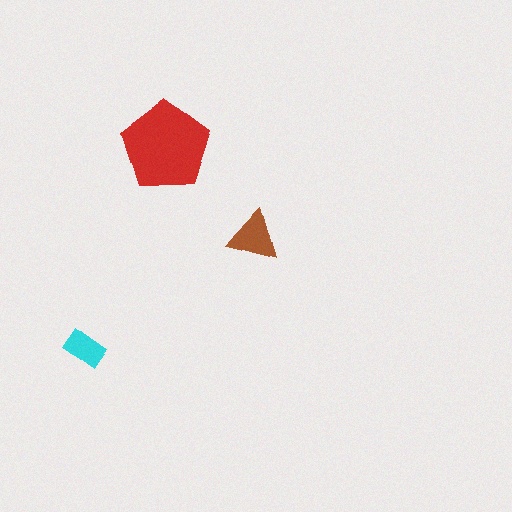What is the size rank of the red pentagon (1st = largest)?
1st.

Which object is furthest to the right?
The brown triangle is rightmost.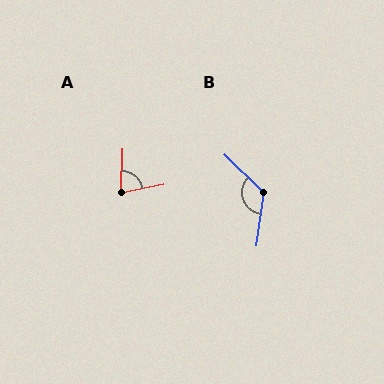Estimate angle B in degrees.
Approximately 127 degrees.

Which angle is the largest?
B, at approximately 127 degrees.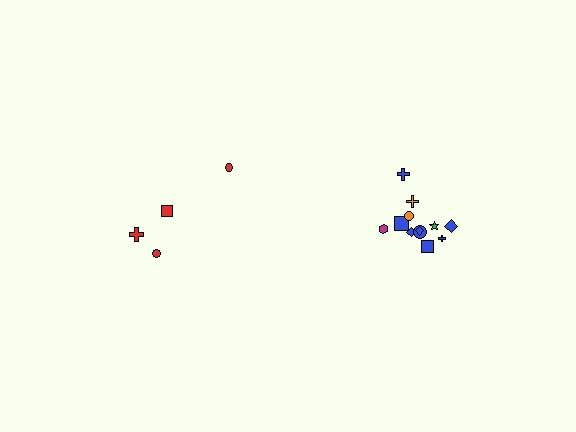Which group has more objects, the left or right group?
The right group.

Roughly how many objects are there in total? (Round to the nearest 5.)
Roughly 15 objects in total.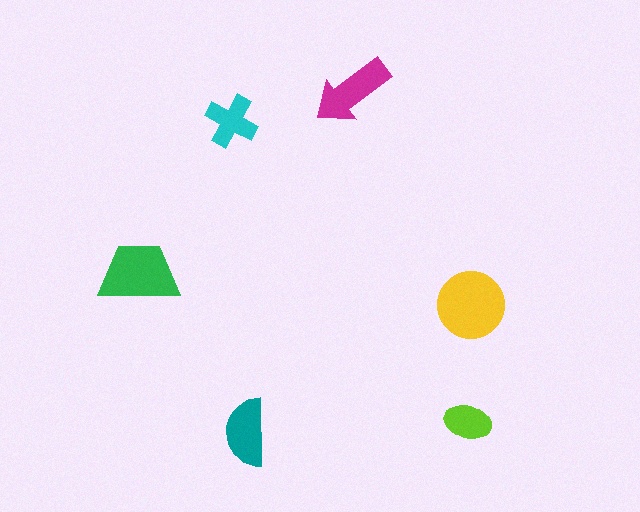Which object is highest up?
The magenta arrow is topmost.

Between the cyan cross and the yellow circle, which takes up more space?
The yellow circle.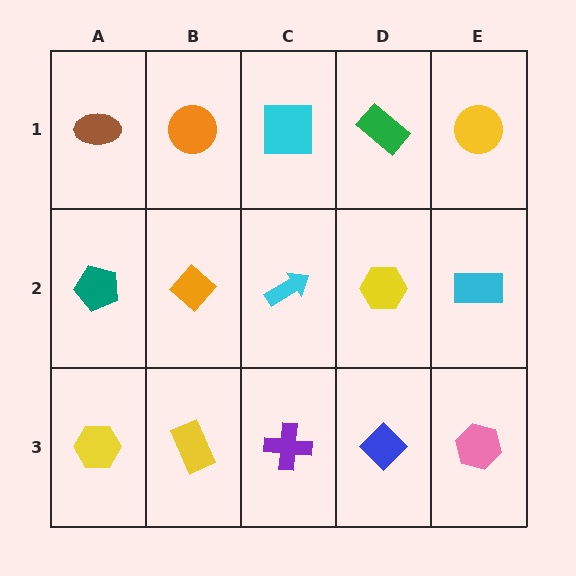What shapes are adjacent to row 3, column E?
A cyan rectangle (row 2, column E), a blue diamond (row 3, column D).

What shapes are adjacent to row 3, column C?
A cyan arrow (row 2, column C), a yellow rectangle (row 3, column B), a blue diamond (row 3, column D).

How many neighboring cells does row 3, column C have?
3.